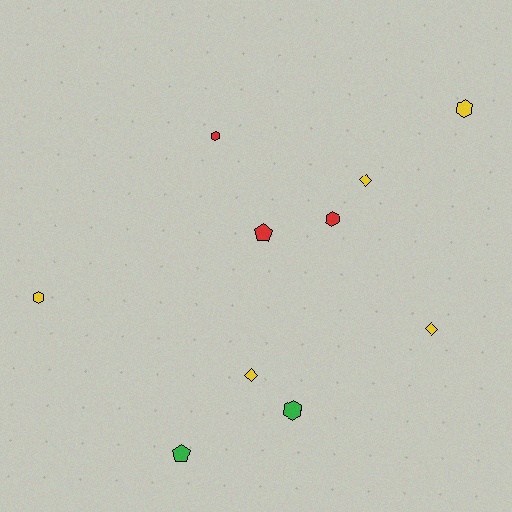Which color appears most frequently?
Yellow, with 5 objects.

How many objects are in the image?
There are 10 objects.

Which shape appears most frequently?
Hexagon, with 5 objects.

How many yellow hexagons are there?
There are 2 yellow hexagons.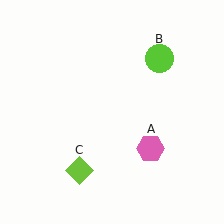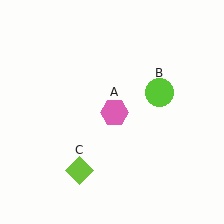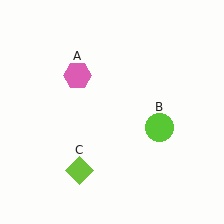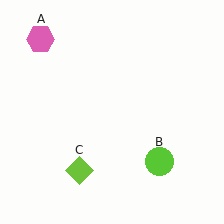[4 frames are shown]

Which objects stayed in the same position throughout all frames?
Lime diamond (object C) remained stationary.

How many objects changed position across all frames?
2 objects changed position: pink hexagon (object A), lime circle (object B).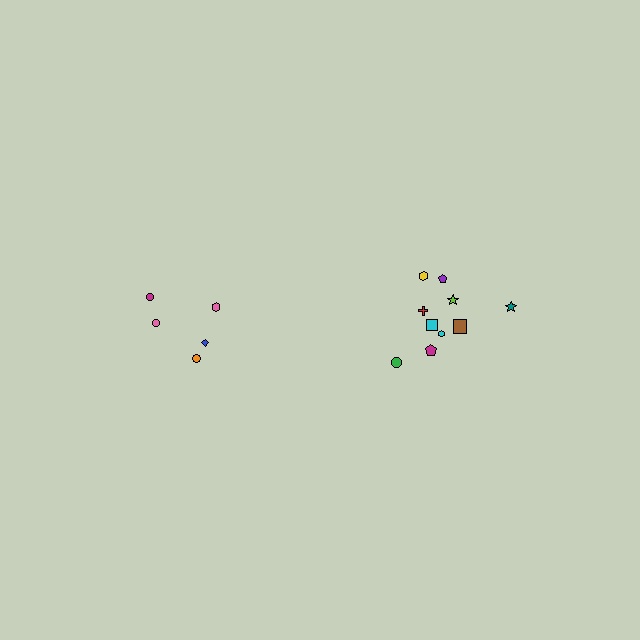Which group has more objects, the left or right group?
The right group.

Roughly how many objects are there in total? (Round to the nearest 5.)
Roughly 15 objects in total.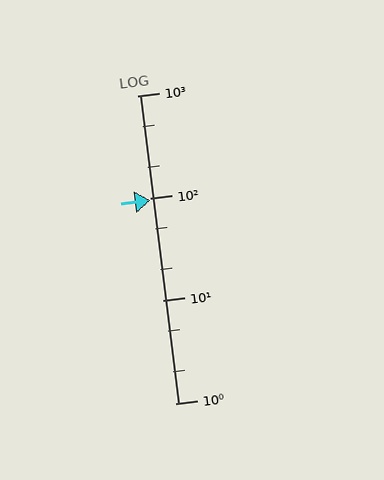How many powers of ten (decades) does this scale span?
The scale spans 3 decades, from 1 to 1000.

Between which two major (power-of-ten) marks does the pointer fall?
The pointer is between 10 and 100.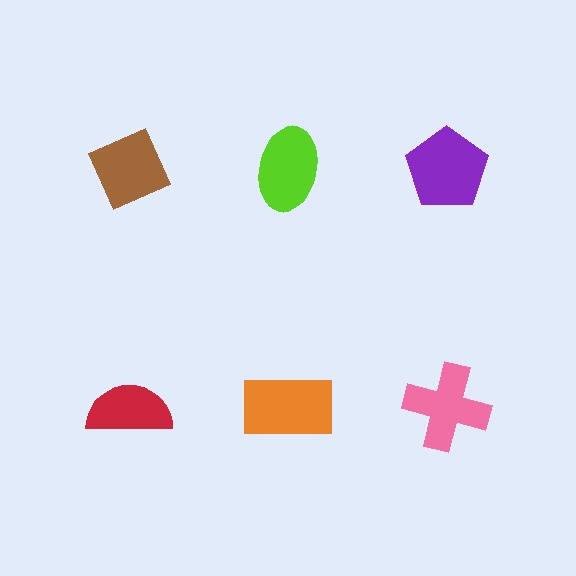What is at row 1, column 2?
A lime ellipse.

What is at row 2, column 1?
A red semicircle.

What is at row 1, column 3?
A purple pentagon.